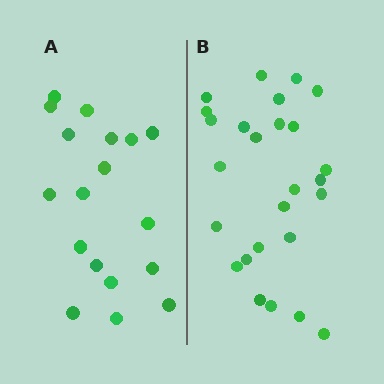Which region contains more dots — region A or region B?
Region B (the right region) has more dots.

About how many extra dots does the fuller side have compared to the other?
Region B has roughly 8 or so more dots than region A.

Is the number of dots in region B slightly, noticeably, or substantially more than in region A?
Region B has noticeably more, but not dramatically so. The ratio is roughly 1.4 to 1.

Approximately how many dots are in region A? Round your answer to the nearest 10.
About 20 dots. (The exact count is 18, which rounds to 20.)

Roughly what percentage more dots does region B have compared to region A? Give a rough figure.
About 45% more.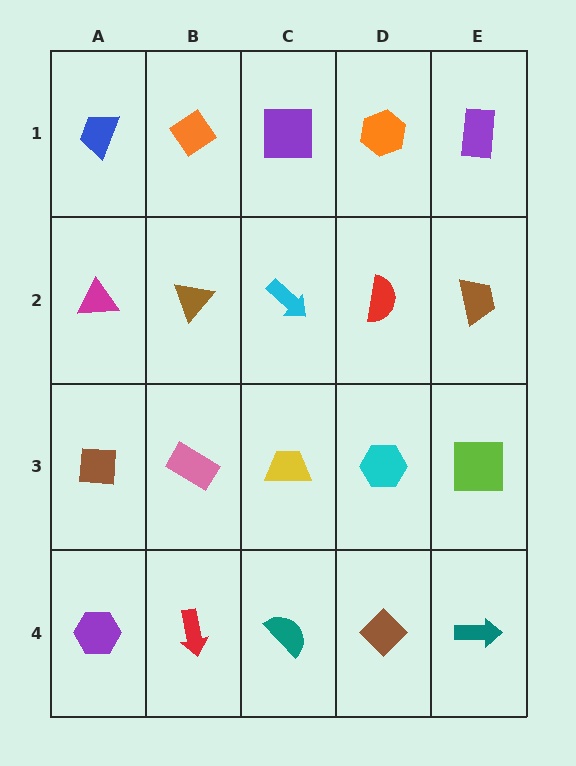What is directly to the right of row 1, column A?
An orange diamond.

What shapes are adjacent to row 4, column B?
A pink rectangle (row 3, column B), a purple hexagon (row 4, column A), a teal semicircle (row 4, column C).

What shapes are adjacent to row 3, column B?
A brown triangle (row 2, column B), a red arrow (row 4, column B), a brown square (row 3, column A), a yellow trapezoid (row 3, column C).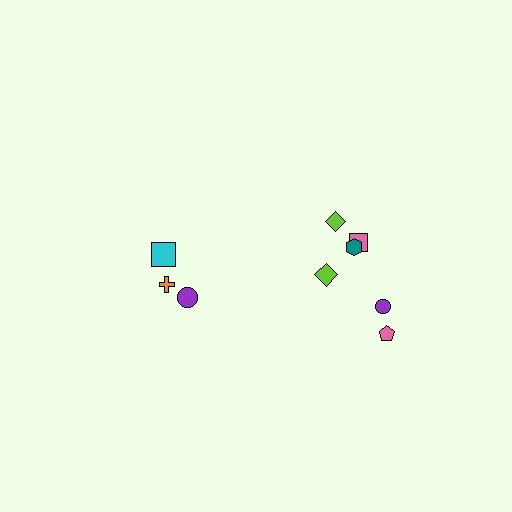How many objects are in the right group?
There are 6 objects.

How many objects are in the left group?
There are 3 objects.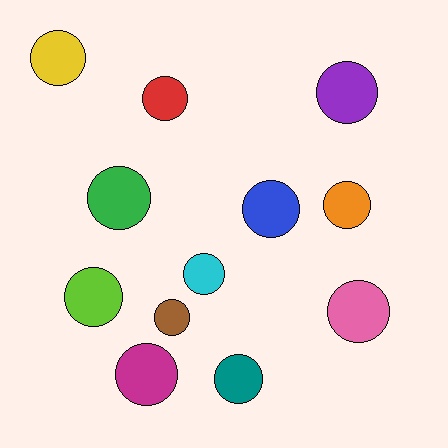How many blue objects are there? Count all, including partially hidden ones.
There is 1 blue object.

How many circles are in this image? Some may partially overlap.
There are 12 circles.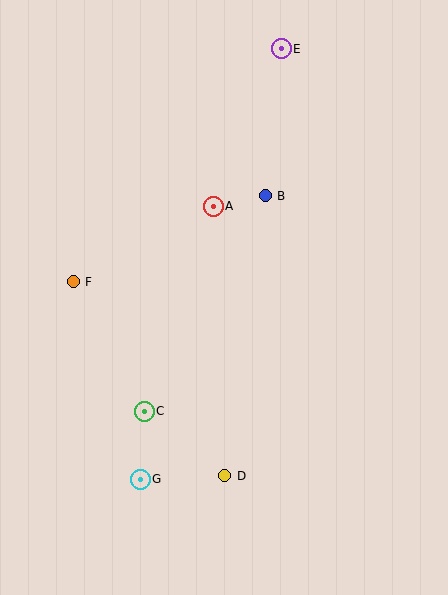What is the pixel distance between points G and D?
The distance between G and D is 85 pixels.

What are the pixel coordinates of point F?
Point F is at (73, 282).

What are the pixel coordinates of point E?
Point E is at (281, 49).